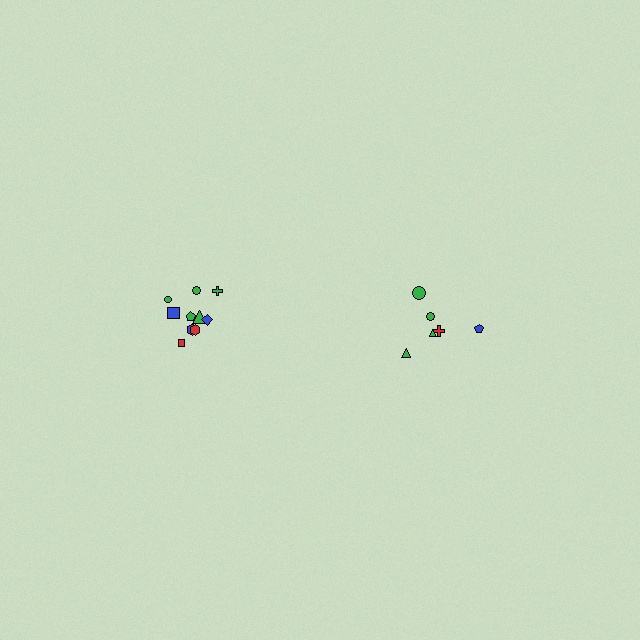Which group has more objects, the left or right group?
The left group.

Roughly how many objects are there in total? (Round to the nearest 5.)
Roughly 15 objects in total.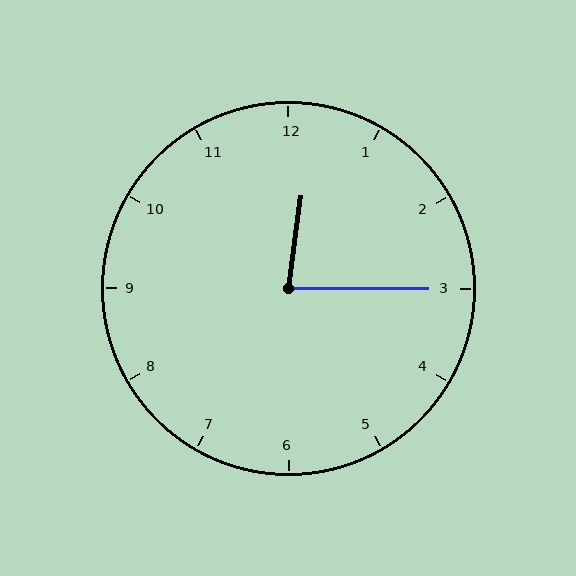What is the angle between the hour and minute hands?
Approximately 82 degrees.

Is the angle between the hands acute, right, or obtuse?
It is acute.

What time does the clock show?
12:15.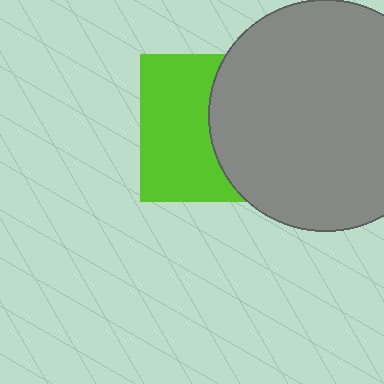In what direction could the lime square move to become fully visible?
The lime square could move left. That would shift it out from behind the gray circle entirely.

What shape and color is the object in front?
The object in front is a gray circle.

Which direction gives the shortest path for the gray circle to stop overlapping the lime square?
Moving right gives the shortest separation.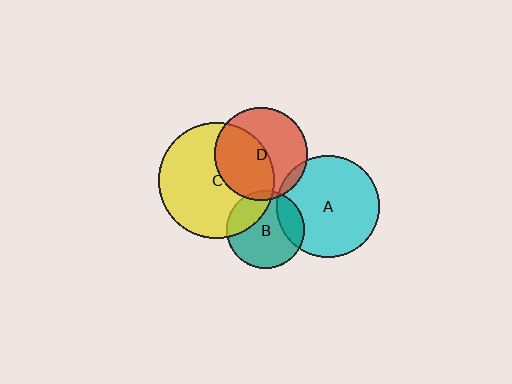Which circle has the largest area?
Circle C (yellow).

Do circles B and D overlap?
Yes.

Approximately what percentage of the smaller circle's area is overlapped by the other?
Approximately 5%.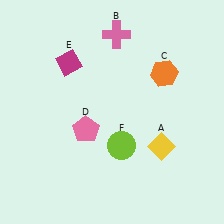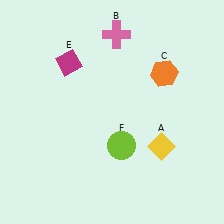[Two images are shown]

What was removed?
The pink pentagon (D) was removed in Image 2.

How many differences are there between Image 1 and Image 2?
There is 1 difference between the two images.